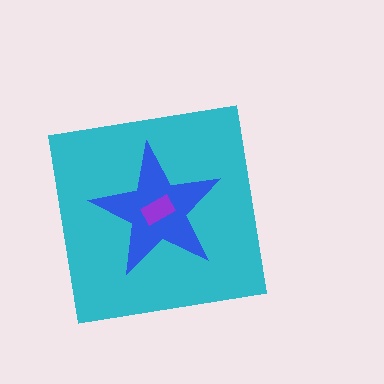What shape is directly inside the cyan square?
The blue star.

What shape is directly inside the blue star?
The purple rectangle.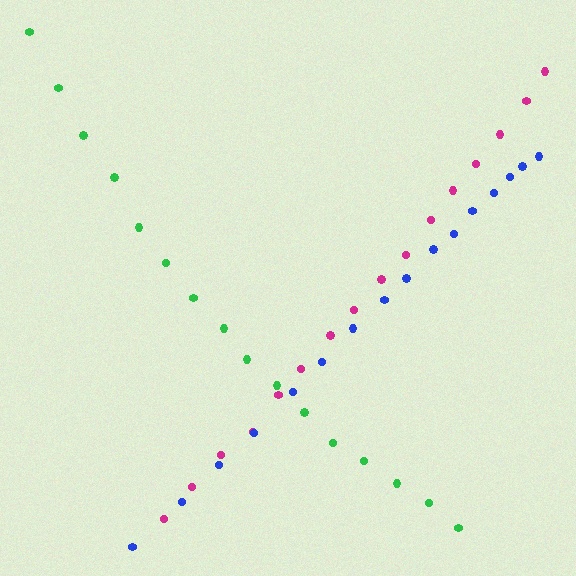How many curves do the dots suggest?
There are 3 distinct paths.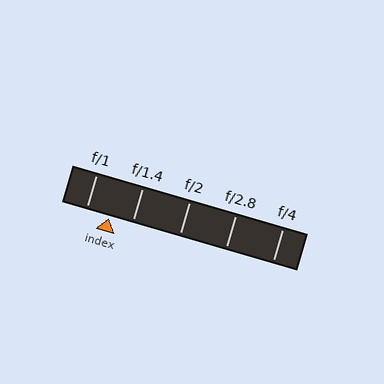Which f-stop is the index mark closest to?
The index mark is closest to f/1.4.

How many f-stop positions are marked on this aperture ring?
There are 5 f-stop positions marked.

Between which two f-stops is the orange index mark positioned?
The index mark is between f/1 and f/1.4.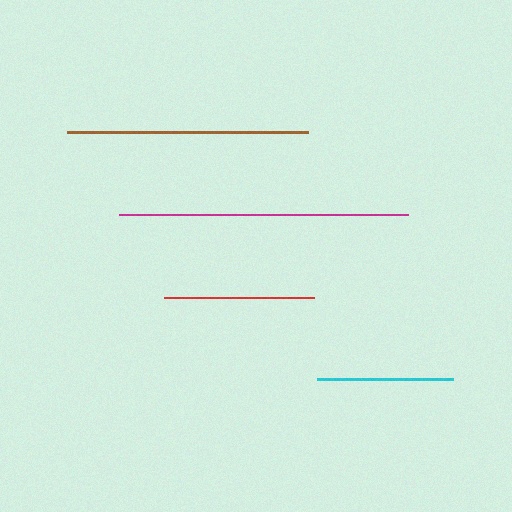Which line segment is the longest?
The magenta line is the longest at approximately 289 pixels.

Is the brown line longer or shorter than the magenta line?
The magenta line is longer than the brown line.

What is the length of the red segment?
The red segment is approximately 151 pixels long.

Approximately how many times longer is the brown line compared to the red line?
The brown line is approximately 1.6 times the length of the red line.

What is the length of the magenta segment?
The magenta segment is approximately 289 pixels long.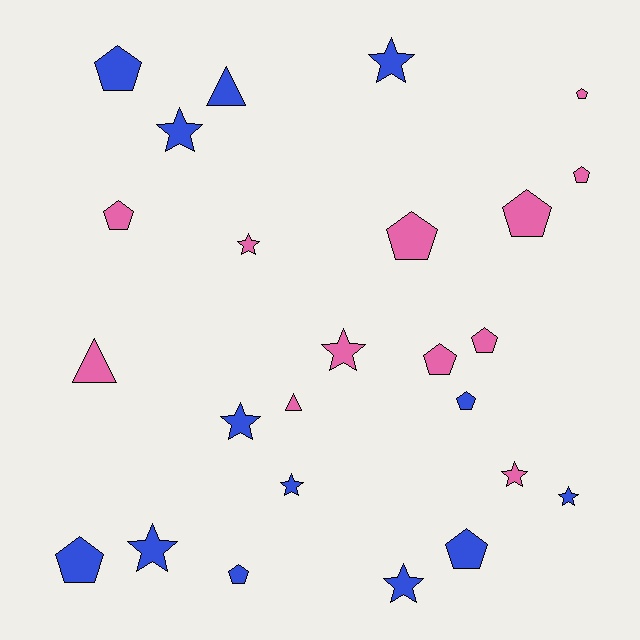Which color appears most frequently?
Blue, with 13 objects.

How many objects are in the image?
There are 25 objects.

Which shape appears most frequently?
Pentagon, with 12 objects.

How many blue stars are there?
There are 7 blue stars.